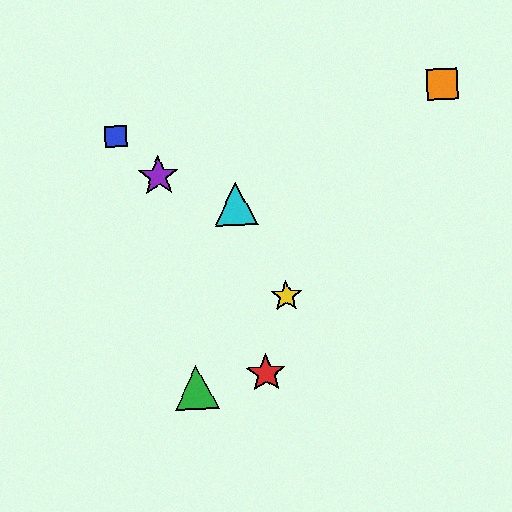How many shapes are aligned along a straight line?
3 shapes (the blue square, the yellow star, the purple star) are aligned along a straight line.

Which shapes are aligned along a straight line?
The blue square, the yellow star, the purple star are aligned along a straight line.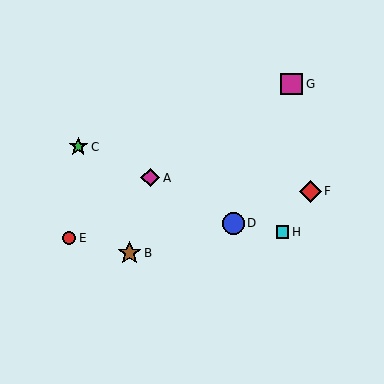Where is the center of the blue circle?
The center of the blue circle is at (233, 223).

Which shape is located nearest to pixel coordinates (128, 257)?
The brown star (labeled B) at (130, 253) is nearest to that location.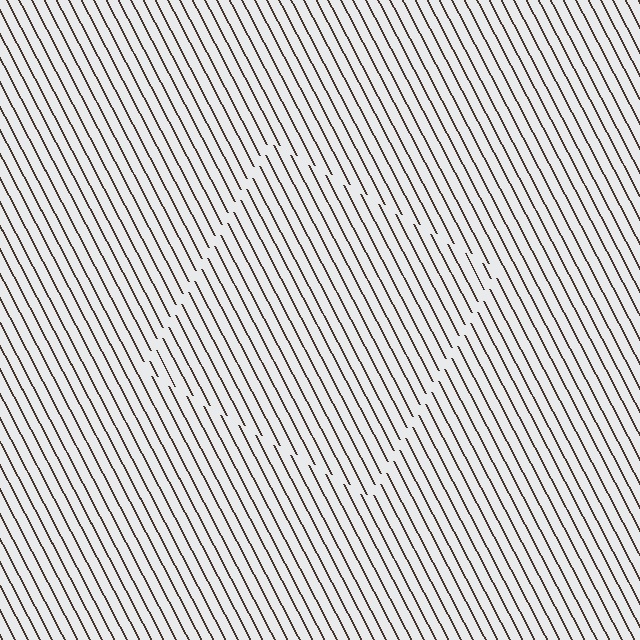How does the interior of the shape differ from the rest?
The interior of the shape contains the same grating, shifted by half a period — the contour is defined by the phase discontinuity where line-ends from the inner and outer gratings abut.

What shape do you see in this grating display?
An illusory square. The interior of the shape contains the same grating, shifted by half a period — the contour is defined by the phase discontinuity where line-ends from the inner and outer gratings abut.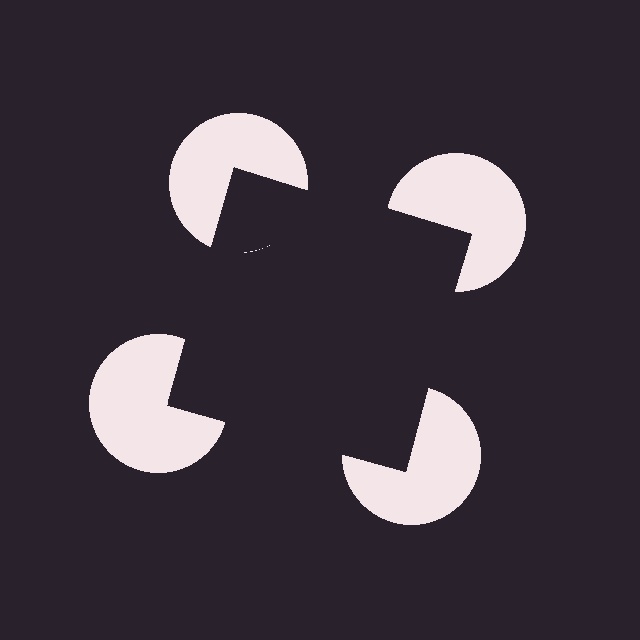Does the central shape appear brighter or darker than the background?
It typically appears slightly darker than the background, even though no actual brightness change is drawn.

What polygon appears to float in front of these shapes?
An illusory square — its edges are inferred from the aligned wedge cuts in the pac-man discs, not physically drawn.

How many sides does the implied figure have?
4 sides.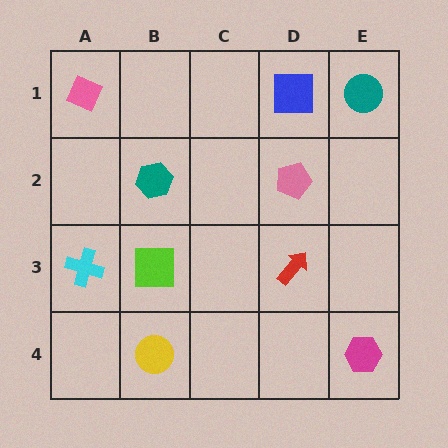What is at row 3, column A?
A cyan cross.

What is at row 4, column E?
A magenta hexagon.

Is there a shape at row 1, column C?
No, that cell is empty.